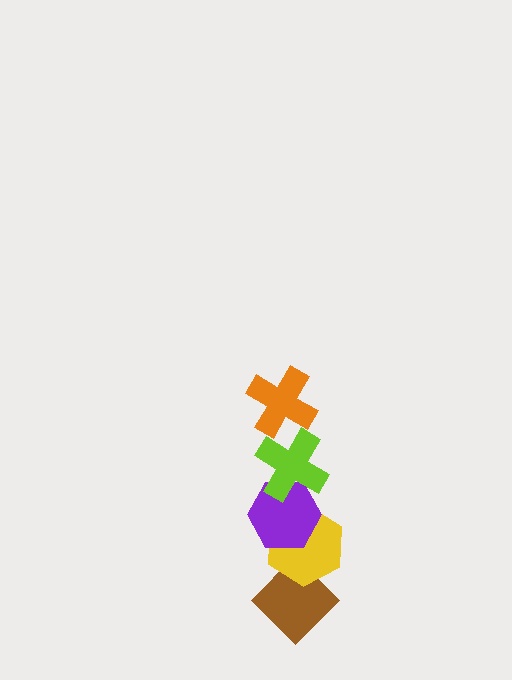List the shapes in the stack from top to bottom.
From top to bottom: the orange cross, the lime cross, the purple hexagon, the yellow hexagon, the brown diamond.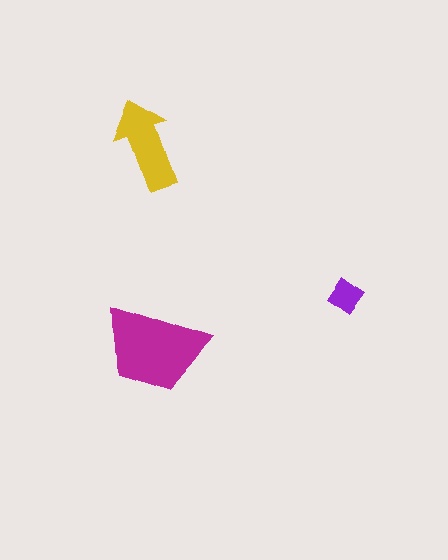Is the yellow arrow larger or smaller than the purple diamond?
Larger.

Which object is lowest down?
The magenta trapezoid is bottommost.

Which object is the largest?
The magenta trapezoid.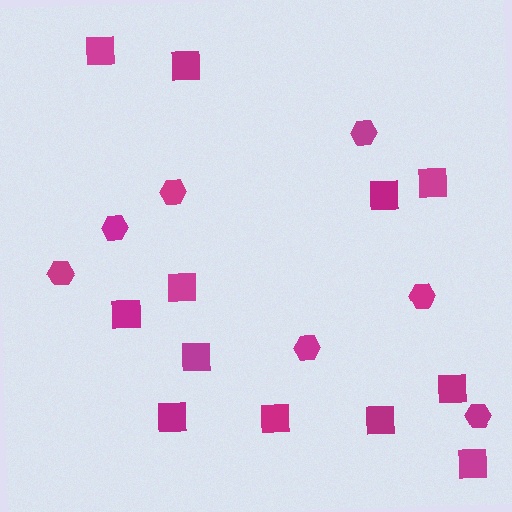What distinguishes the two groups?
There are 2 groups: one group of hexagons (7) and one group of squares (12).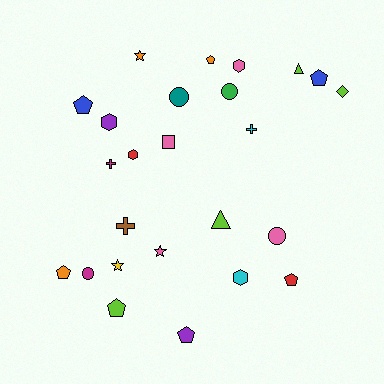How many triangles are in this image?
There are 2 triangles.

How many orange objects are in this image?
There are 3 orange objects.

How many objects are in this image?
There are 25 objects.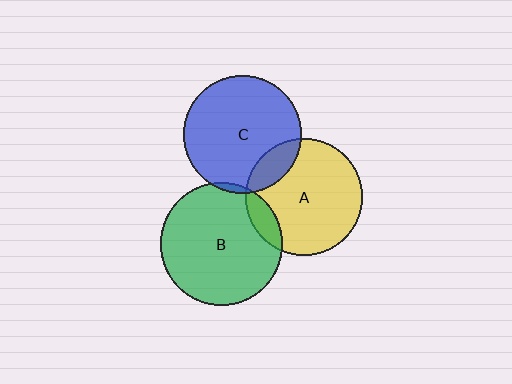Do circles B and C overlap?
Yes.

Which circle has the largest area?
Circle B (green).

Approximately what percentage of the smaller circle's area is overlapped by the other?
Approximately 5%.